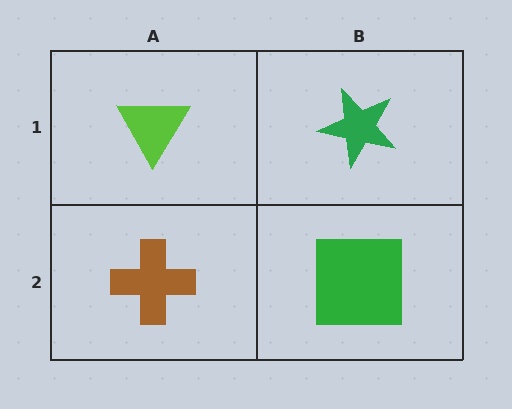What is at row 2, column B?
A green square.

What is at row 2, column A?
A brown cross.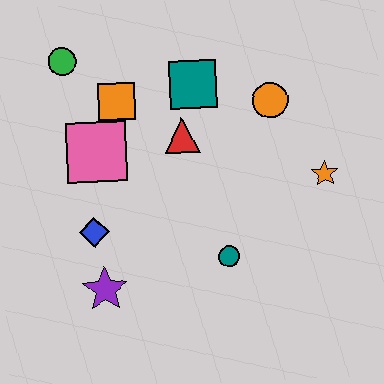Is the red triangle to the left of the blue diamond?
No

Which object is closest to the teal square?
The red triangle is closest to the teal square.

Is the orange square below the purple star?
No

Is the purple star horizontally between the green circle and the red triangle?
Yes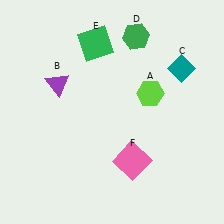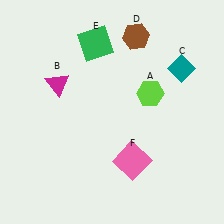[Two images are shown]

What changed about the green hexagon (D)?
In Image 1, D is green. In Image 2, it changed to brown.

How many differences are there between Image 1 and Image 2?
There are 2 differences between the two images.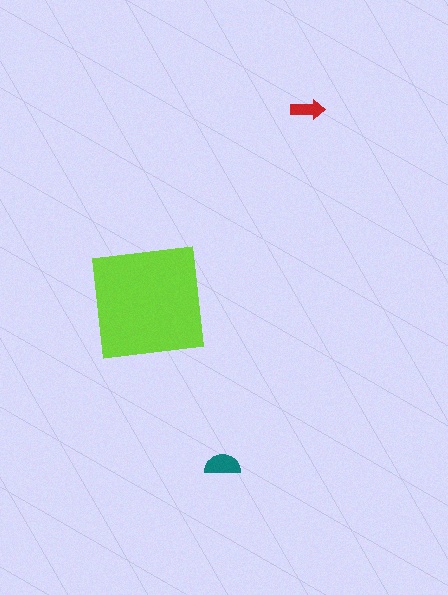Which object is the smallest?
The red arrow.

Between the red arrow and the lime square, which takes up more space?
The lime square.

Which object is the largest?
The lime square.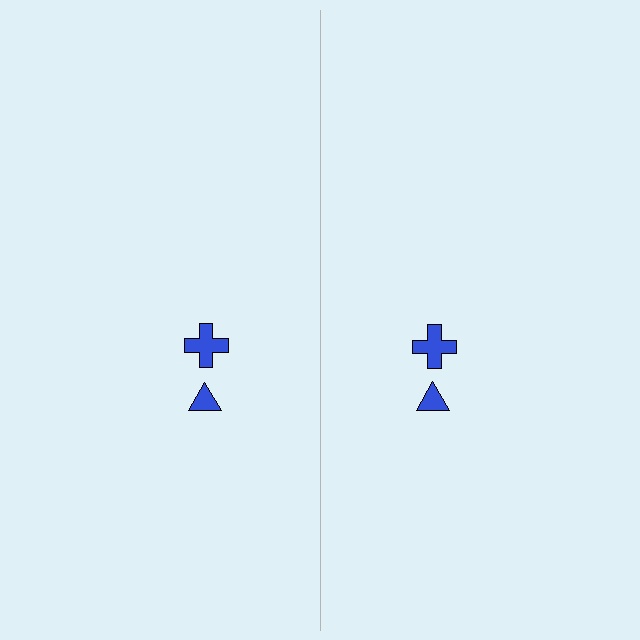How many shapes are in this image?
There are 4 shapes in this image.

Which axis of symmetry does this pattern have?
The pattern has a vertical axis of symmetry running through the center of the image.